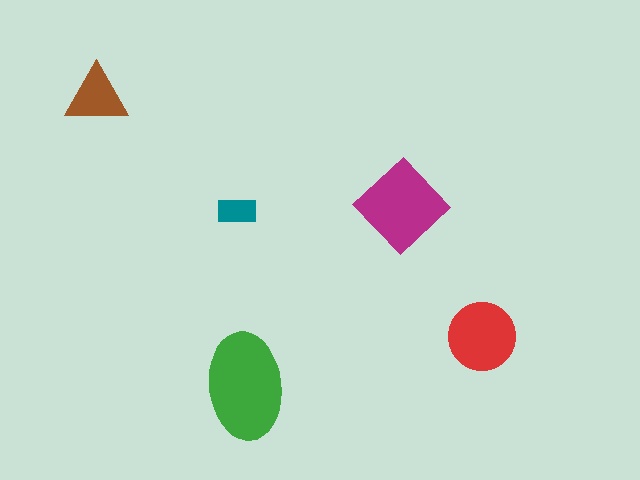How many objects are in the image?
There are 5 objects in the image.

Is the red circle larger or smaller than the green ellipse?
Smaller.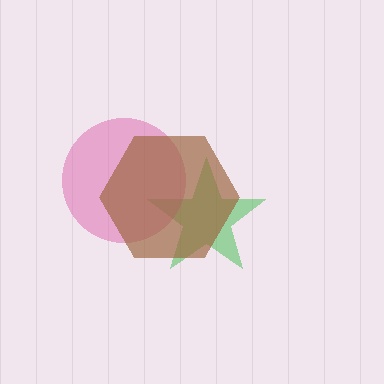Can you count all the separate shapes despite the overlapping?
Yes, there are 3 separate shapes.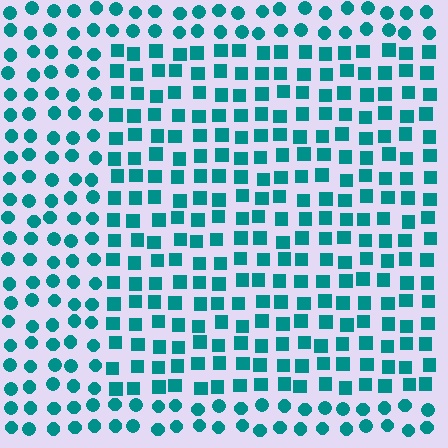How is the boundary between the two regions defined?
The boundary is defined by a change in element shape: squares inside vs. circles outside. All elements share the same color and spacing.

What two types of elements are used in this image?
The image uses squares inside the rectangle region and circles outside it.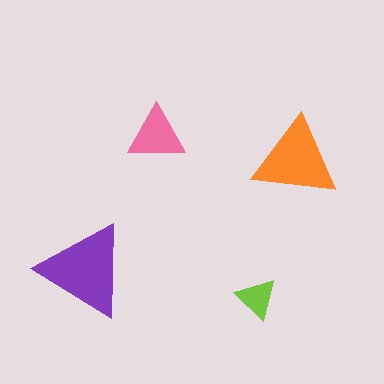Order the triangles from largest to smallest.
the purple one, the orange one, the pink one, the lime one.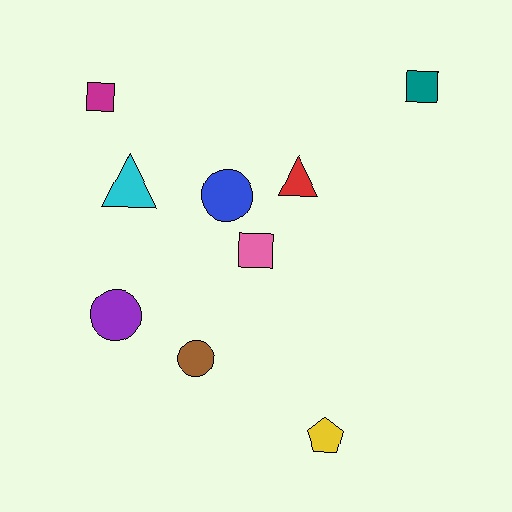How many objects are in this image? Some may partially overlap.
There are 9 objects.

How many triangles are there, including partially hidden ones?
There are 2 triangles.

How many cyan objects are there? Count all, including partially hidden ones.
There is 1 cyan object.